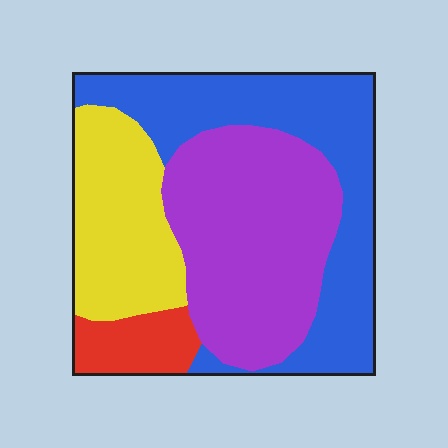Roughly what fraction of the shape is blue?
Blue covers around 35% of the shape.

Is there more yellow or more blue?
Blue.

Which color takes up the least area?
Red, at roughly 10%.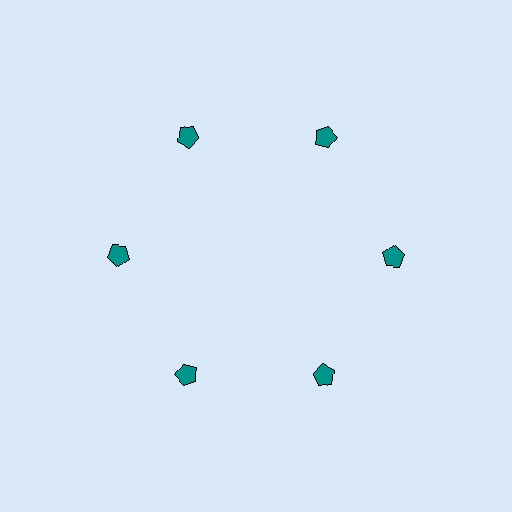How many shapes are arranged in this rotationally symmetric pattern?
There are 6 shapes, arranged in 6 groups of 1.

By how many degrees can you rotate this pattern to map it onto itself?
The pattern maps onto itself every 60 degrees of rotation.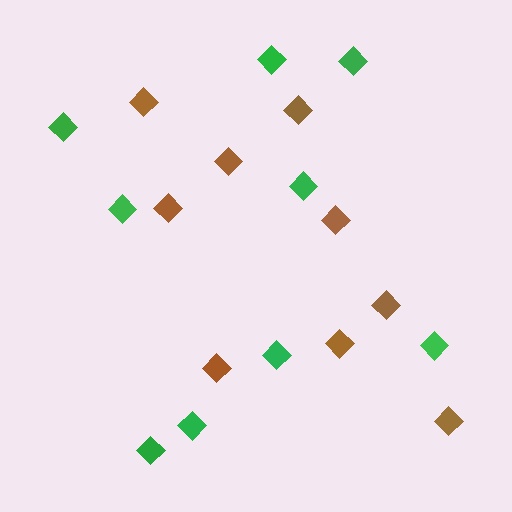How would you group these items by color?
There are 2 groups: one group of green diamonds (9) and one group of brown diamonds (9).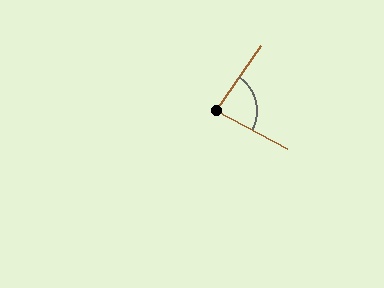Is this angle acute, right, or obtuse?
It is acute.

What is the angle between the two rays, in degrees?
Approximately 83 degrees.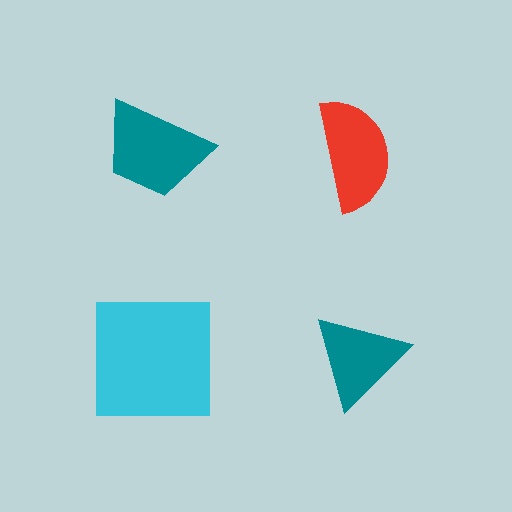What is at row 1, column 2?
A red semicircle.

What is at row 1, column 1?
A teal trapezoid.